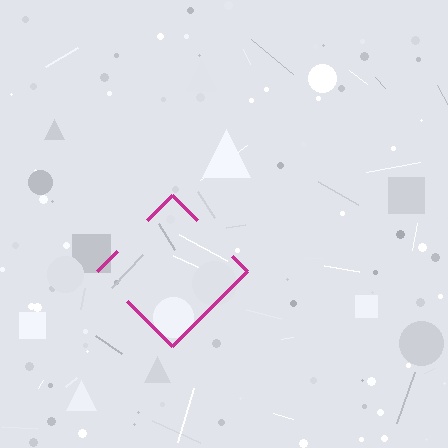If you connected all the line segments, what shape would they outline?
They would outline a diamond.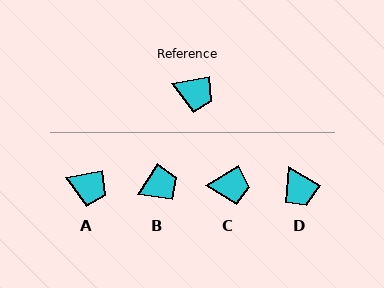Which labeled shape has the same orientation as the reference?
A.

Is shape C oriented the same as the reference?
No, it is off by about 21 degrees.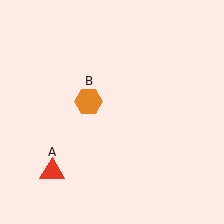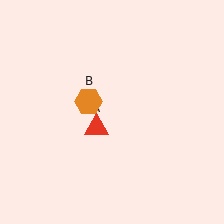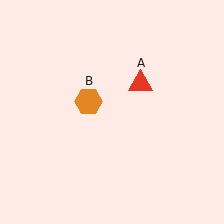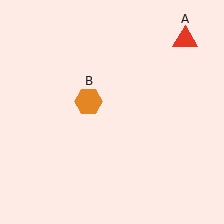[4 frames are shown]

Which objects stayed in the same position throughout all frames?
Orange hexagon (object B) remained stationary.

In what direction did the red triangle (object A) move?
The red triangle (object A) moved up and to the right.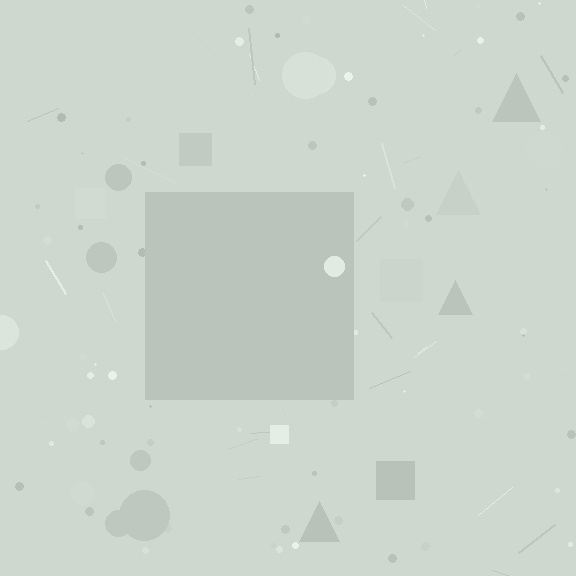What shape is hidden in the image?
A square is hidden in the image.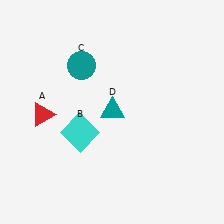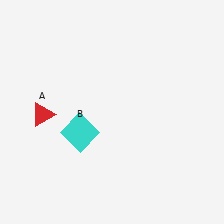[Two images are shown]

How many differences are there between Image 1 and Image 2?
There are 2 differences between the two images.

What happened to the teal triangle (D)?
The teal triangle (D) was removed in Image 2. It was in the top-right area of Image 1.